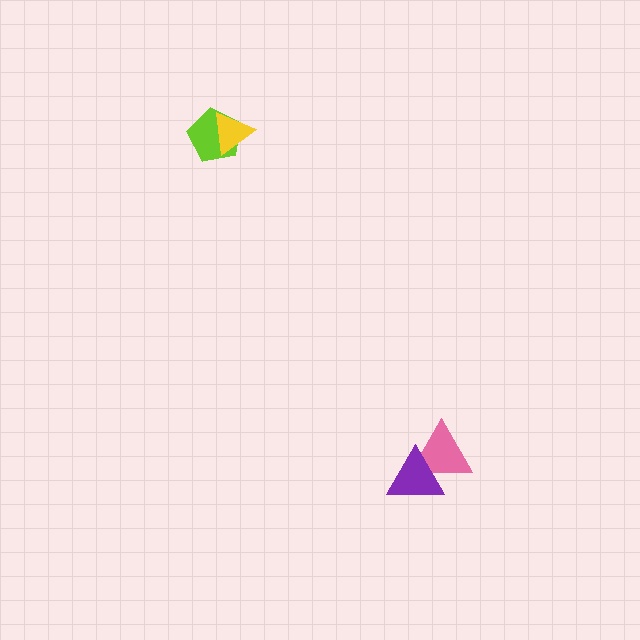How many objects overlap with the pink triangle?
1 object overlaps with the pink triangle.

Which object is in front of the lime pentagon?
The yellow triangle is in front of the lime pentagon.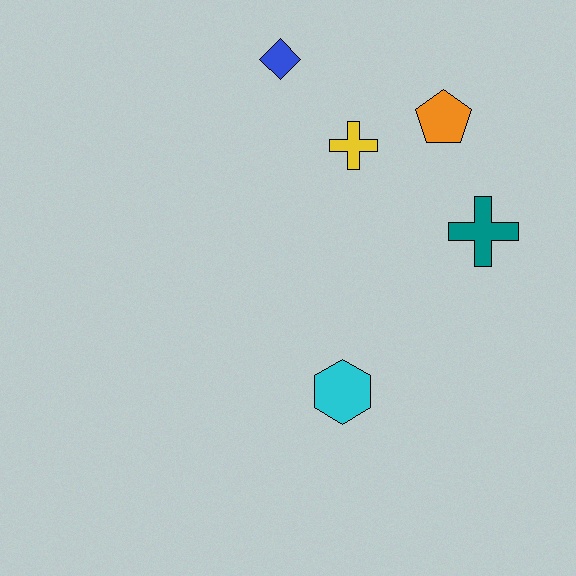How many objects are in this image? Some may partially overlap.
There are 5 objects.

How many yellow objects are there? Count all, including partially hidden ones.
There is 1 yellow object.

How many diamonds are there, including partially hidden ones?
There is 1 diamond.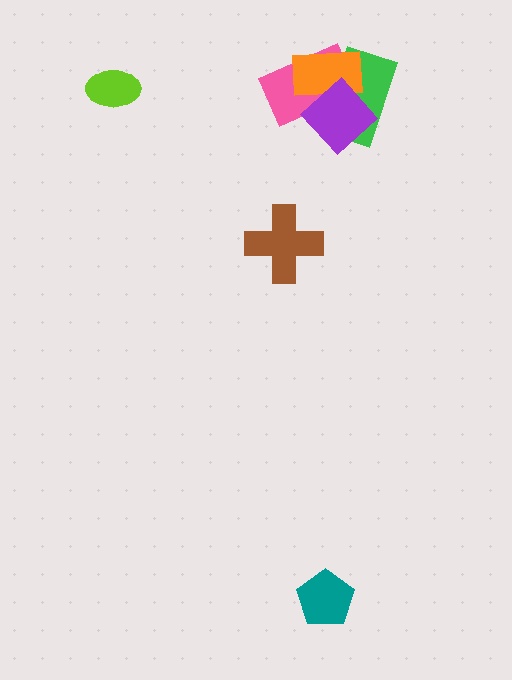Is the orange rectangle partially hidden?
Yes, it is partially covered by another shape.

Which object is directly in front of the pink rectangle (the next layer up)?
The orange rectangle is directly in front of the pink rectangle.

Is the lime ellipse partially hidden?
No, no other shape covers it.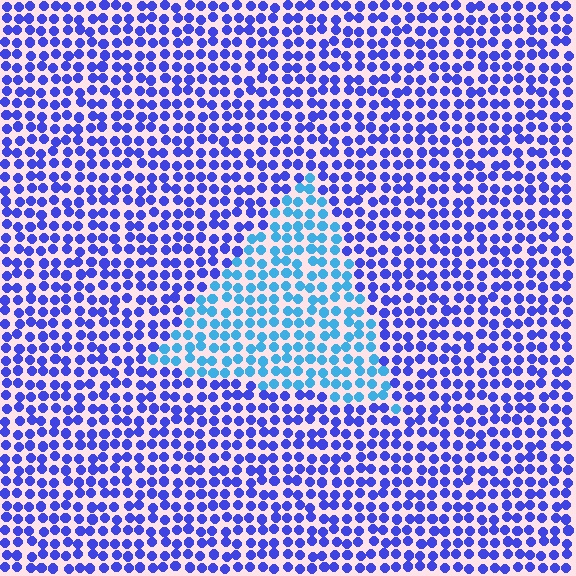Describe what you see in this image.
The image is filled with small blue elements in a uniform arrangement. A triangle-shaped region is visible where the elements are tinted to a slightly different hue, forming a subtle color boundary.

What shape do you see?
I see a triangle.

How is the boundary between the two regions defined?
The boundary is defined purely by a slight shift in hue (about 39 degrees). Spacing, size, and orientation are identical on both sides.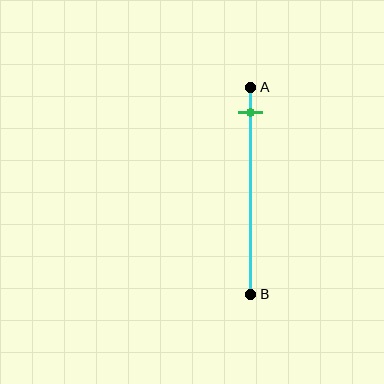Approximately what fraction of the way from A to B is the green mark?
The green mark is approximately 10% of the way from A to B.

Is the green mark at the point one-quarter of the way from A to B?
No, the mark is at about 10% from A, not at the 25% one-quarter point.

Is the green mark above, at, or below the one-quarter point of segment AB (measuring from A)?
The green mark is above the one-quarter point of segment AB.